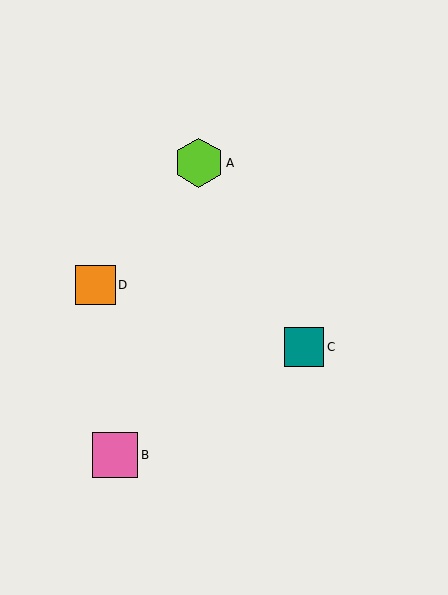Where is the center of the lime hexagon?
The center of the lime hexagon is at (199, 163).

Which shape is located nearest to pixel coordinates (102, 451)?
The pink square (labeled B) at (115, 455) is nearest to that location.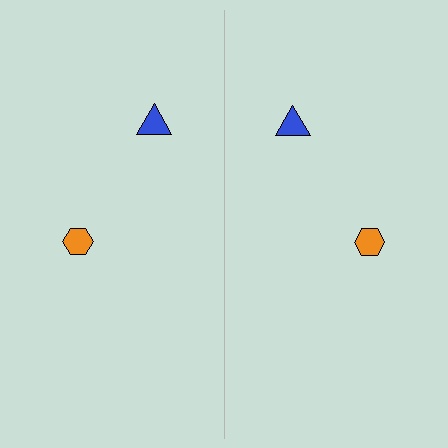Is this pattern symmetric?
Yes, this pattern has bilateral (reflection) symmetry.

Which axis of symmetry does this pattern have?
The pattern has a vertical axis of symmetry running through the center of the image.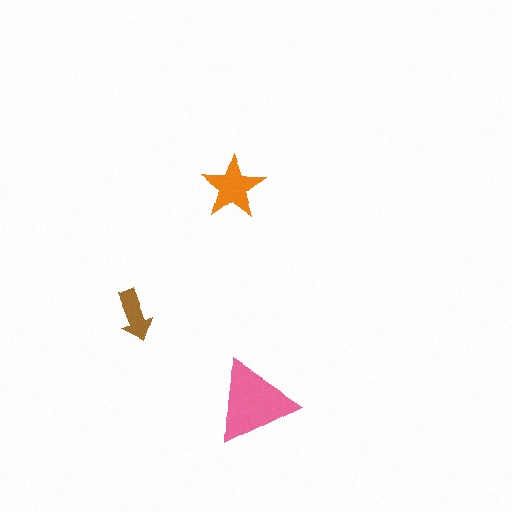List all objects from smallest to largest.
The brown arrow, the orange star, the pink triangle.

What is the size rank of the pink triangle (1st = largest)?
1st.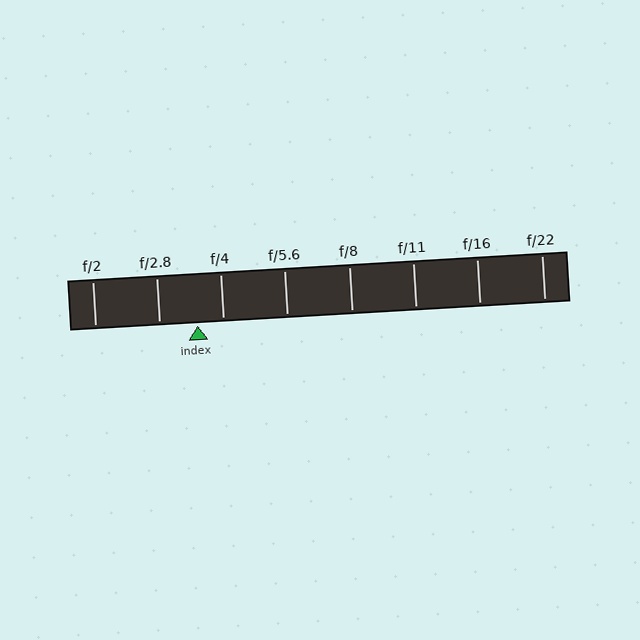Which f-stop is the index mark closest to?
The index mark is closest to f/4.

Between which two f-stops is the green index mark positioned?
The index mark is between f/2.8 and f/4.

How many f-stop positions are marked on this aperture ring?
There are 8 f-stop positions marked.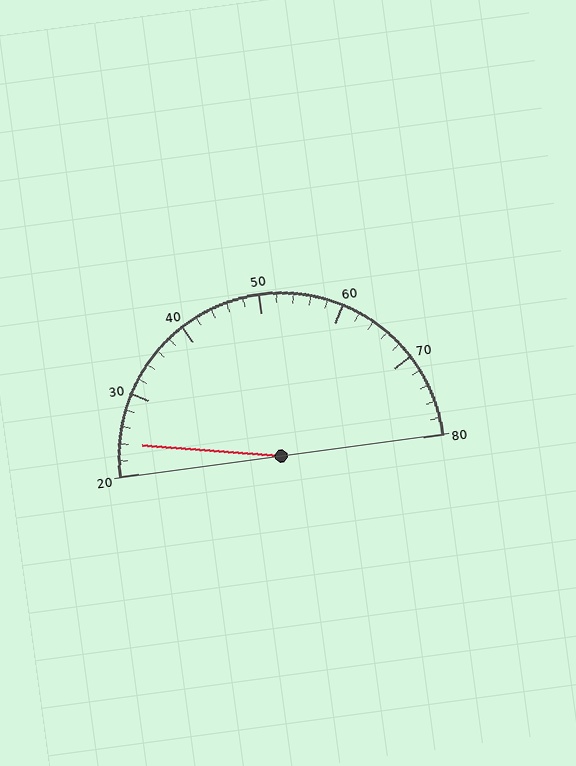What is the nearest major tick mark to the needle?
The nearest major tick mark is 20.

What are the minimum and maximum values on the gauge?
The gauge ranges from 20 to 80.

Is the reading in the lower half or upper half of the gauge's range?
The reading is in the lower half of the range (20 to 80).